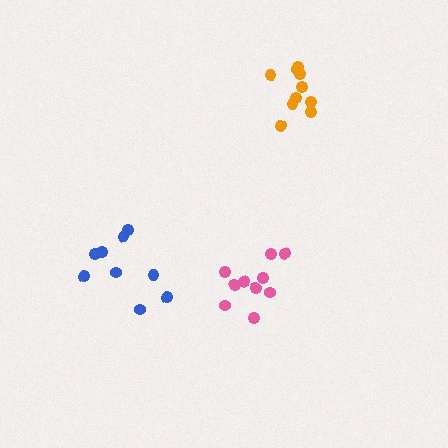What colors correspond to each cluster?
The clusters are colored: orange, blue, pink.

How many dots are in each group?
Group 1: 10 dots, Group 2: 9 dots, Group 3: 10 dots (29 total).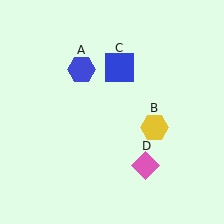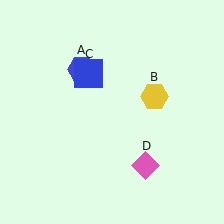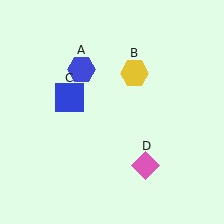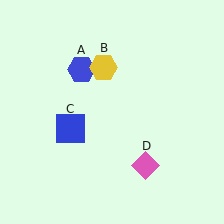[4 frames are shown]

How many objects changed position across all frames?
2 objects changed position: yellow hexagon (object B), blue square (object C).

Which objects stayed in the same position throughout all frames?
Blue hexagon (object A) and pink diamond (object D) remained stationary.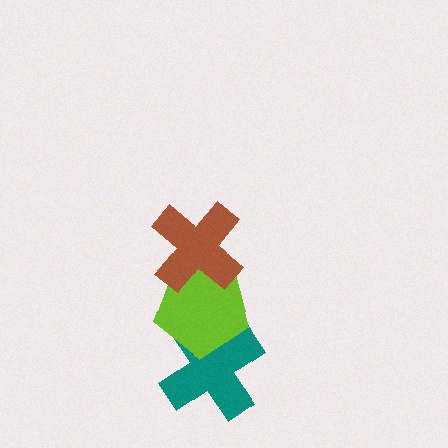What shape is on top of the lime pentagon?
The brown cross is on top of the lime pentagon.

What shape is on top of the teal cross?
The lime pentagon is on top of the teal cross.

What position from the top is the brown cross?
The brown cross is 1st from the top.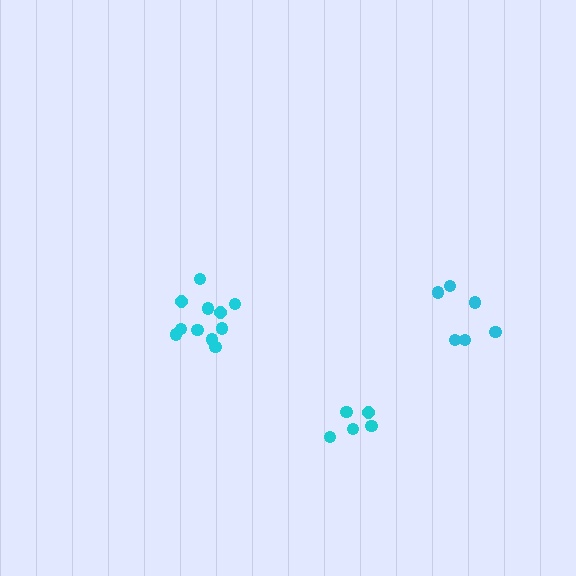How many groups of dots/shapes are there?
There are 3 groups.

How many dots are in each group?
Group 1: 5 dots, Group 2: 11 dots, Group 3: 6 dots (22 total).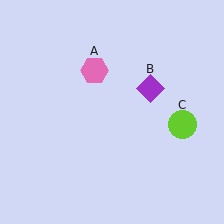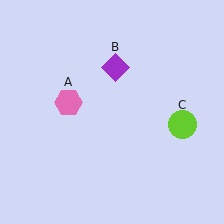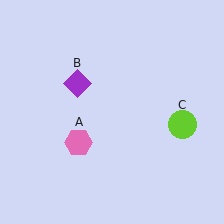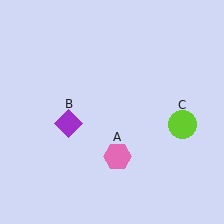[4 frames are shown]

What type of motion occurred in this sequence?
The pink hexagon (object A), purple diamond (object B) rotated counterclockwise around the center of the scene.